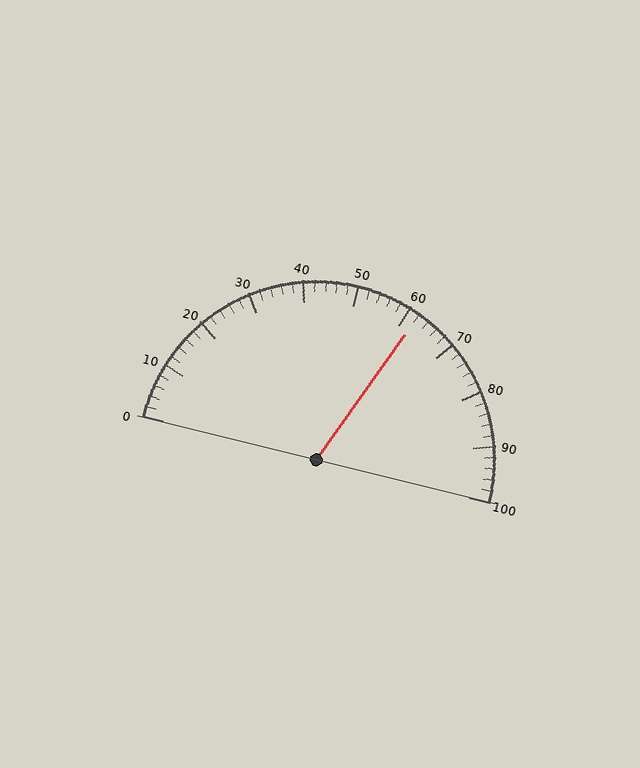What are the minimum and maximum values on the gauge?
The gauge ranges from 0 to 100.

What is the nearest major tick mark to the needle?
The nearest major tick mark is 60.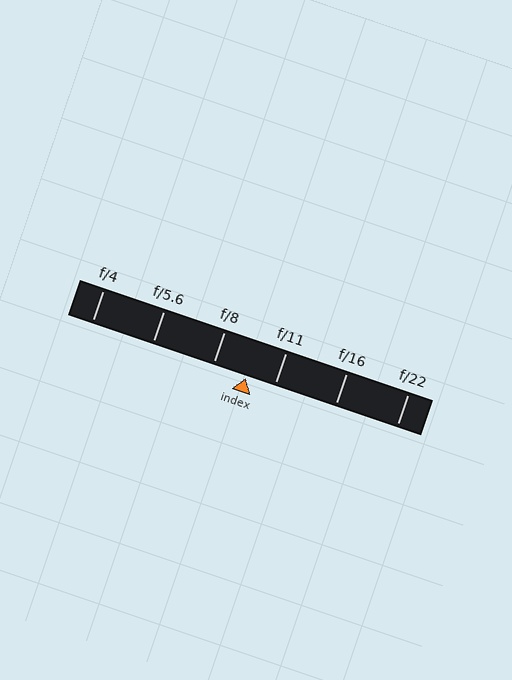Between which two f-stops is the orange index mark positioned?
The index mark is between f/8 and f/11.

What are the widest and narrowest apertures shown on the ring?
The widest aperture shown is f/4 and the narrowest is f/22.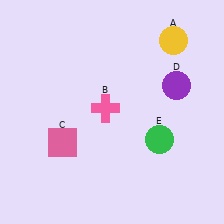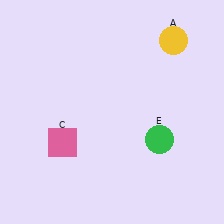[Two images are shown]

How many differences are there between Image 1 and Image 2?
There are 2 differences between the two images.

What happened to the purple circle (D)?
The purple circle (D) was removed in Image 2. It was in the top-right area of Image 1.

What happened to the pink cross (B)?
The pink cross (B) was removed in Image 2. It was in the top-left area of Image 1.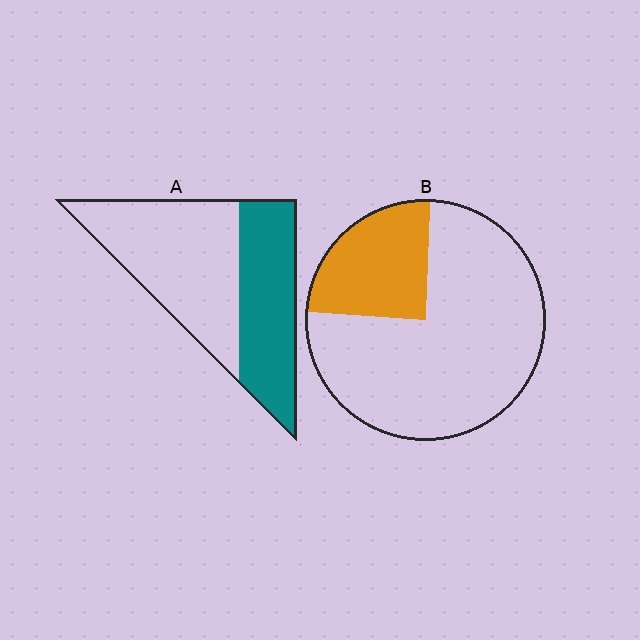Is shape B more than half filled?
No.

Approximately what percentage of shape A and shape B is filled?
A is approximately 40% and B is approximately 25%.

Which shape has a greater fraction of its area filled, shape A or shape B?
Shape A.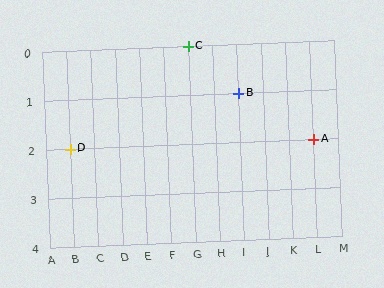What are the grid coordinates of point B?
Point B is at grid coordinates (I, 1).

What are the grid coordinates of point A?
Point A is at grid coordinates (L, 2).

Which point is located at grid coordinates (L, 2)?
Point A is at (L, 2).